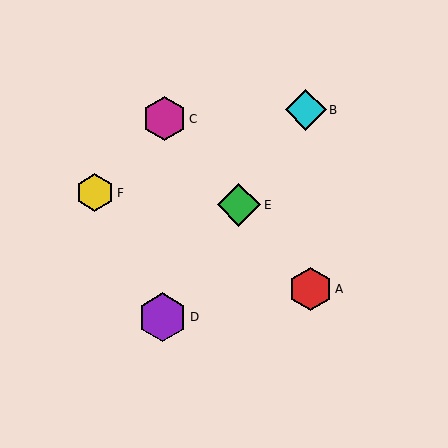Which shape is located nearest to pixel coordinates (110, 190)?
The yellow hexagon (labeled F) at (95, 193) is nearest to that location.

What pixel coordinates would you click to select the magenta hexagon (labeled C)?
Click at (164, 119) to select the magenta hexagon C.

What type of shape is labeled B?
Shape B is a cyan diamond.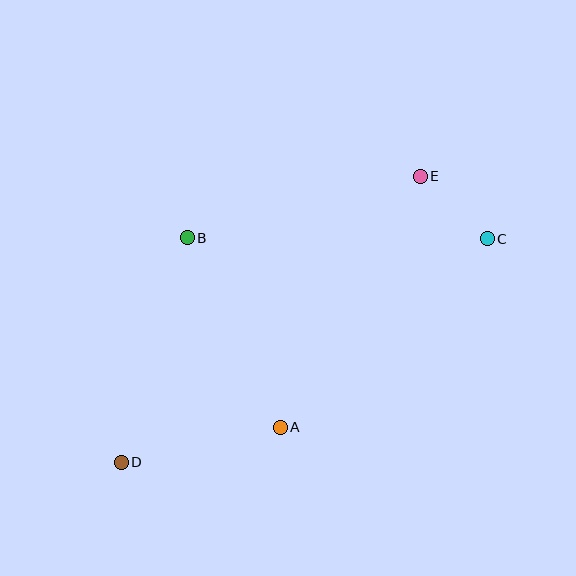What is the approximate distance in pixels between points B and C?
The distance between B and C is approximately 300 pixels.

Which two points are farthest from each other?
Points C and D are farthest from each other.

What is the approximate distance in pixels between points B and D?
The distance between B and D is approximately 234 pixels.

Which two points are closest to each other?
Points C and E are closest to each other.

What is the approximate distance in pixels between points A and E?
The distance between A and E is approximately 287 pixels.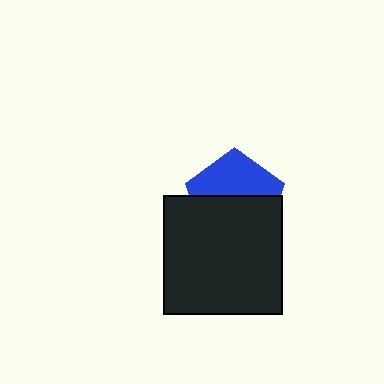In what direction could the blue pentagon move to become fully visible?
The blue pentagon could move up. That would shift it out from behind the black square entirely.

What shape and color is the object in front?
The object in front is a black square.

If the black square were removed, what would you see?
You would see the complete blue pentagon.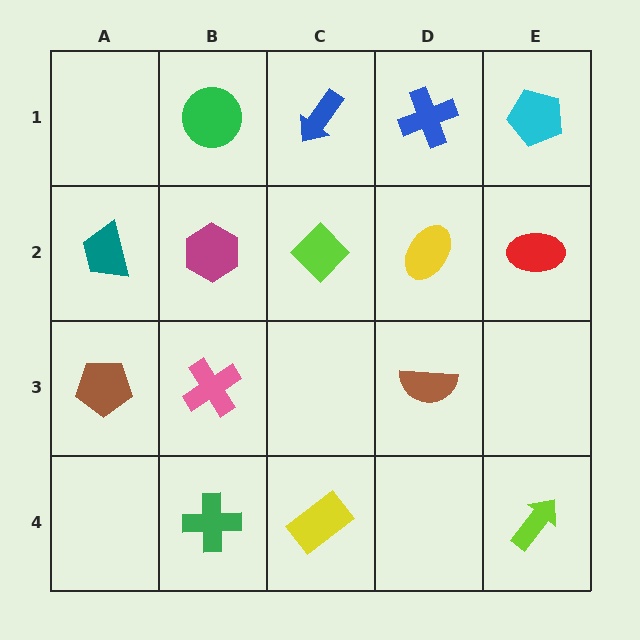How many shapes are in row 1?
4 shapes.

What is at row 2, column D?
A yellow ellipse.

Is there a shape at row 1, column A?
No, that cell is empty.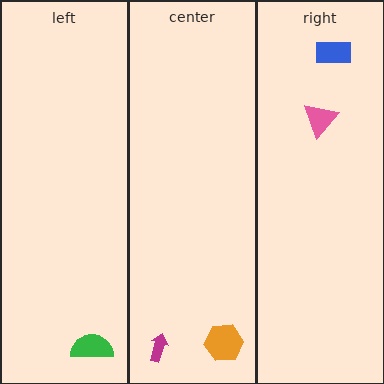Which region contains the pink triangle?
The right region.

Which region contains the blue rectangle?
The right region.